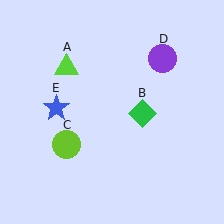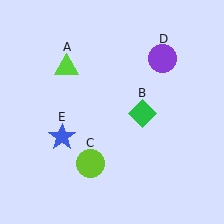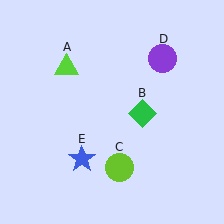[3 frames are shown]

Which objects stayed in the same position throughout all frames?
Lime triangle (object A) and green diamond (object B) and purple circle (object D) remained stationary.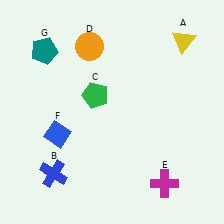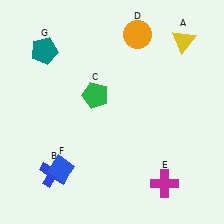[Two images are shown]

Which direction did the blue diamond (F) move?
The blue diamond (F) moved down.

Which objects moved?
The objects that moved are: the orange circle (D), the blue diamond (F).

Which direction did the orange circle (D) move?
The orange circle (D) moved right.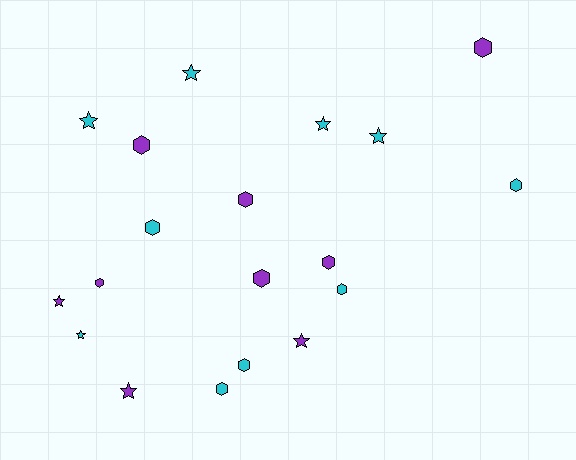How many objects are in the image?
There are 19 objects.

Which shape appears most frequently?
Hexagon, with 11 objects.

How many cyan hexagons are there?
There are 5 cyan hexagons.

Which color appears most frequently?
Cyan, with 10 objects.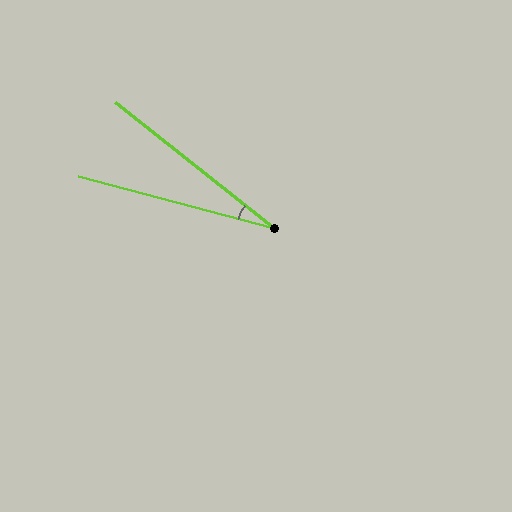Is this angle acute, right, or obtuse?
It is acute.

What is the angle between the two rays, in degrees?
Approximately 24 degrees.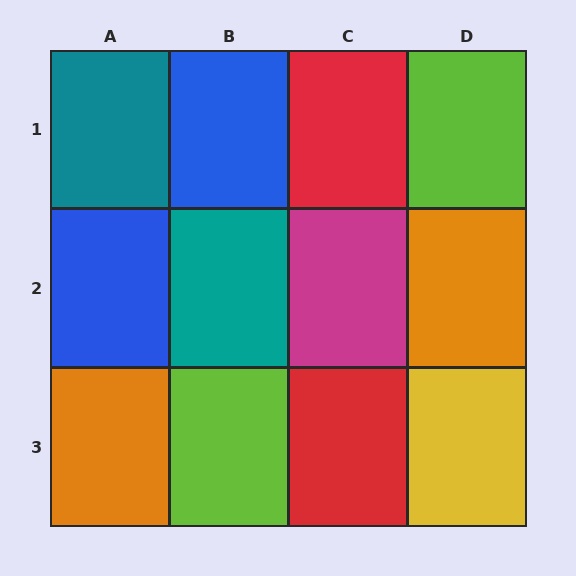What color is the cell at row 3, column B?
Lime.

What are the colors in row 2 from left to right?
Blue, teal, magenta, orange.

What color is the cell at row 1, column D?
Lime.